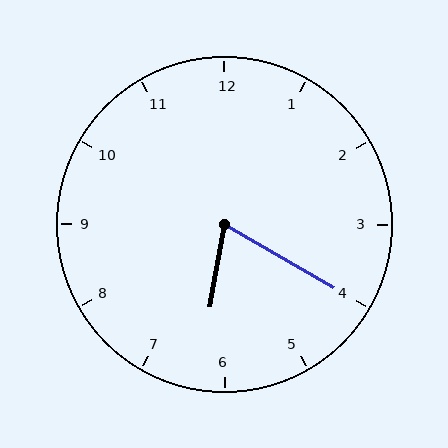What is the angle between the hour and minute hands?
Approximately 70 degrees.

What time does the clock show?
6:20.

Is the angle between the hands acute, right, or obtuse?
It is acute.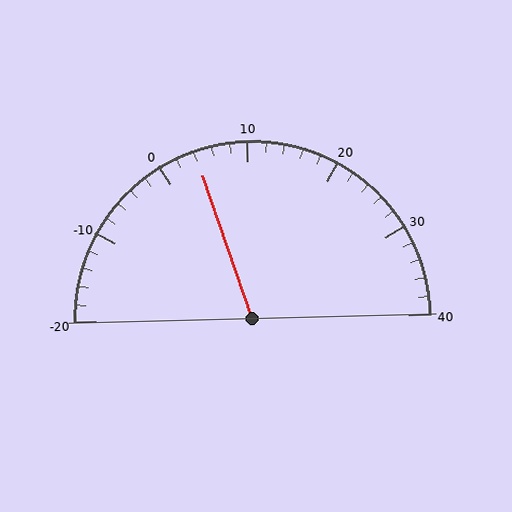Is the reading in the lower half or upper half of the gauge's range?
The reading is in the lower half of the range (-20 to 40).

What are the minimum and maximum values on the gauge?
The gauge ranges from -20 to 40.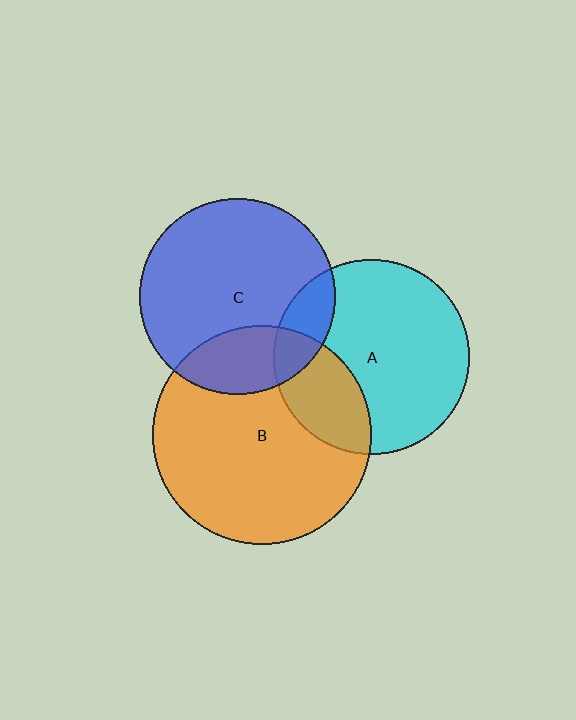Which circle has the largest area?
Circle B (orange).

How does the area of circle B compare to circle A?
Approximately 1.3 times.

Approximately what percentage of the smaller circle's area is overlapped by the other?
Approximately 25%.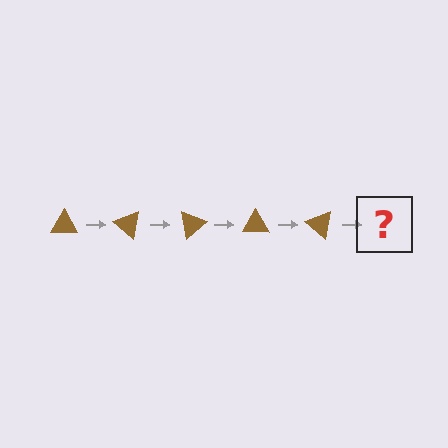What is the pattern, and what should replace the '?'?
The pattern is that the triangle rotates 40 degrees each step. The '?' should be a brown triangle rotated 200 degrees.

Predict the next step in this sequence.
The next step is a brown triangle rotated 200 degrees.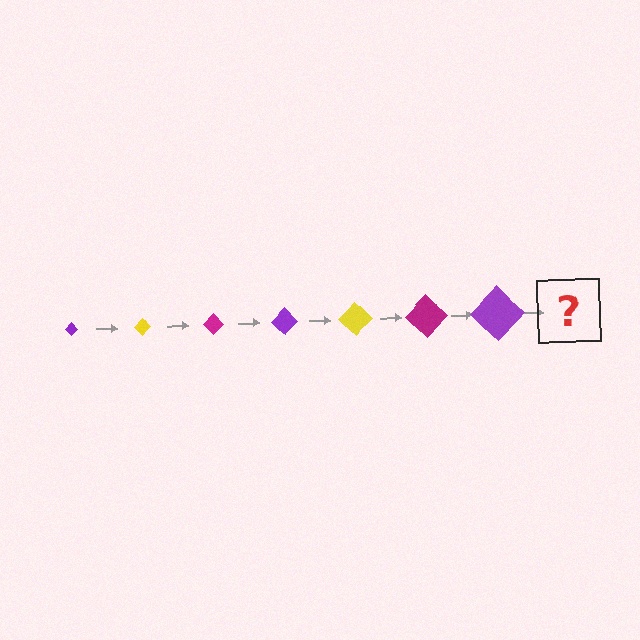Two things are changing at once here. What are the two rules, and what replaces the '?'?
The two rules are that the diamond grows larger each step and the color cycles through purple, yellow, and magenta. The '?' should be a yellow diamond, larger than the previous one.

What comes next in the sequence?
The next element should be a yellow diamond, larger than the previous one.